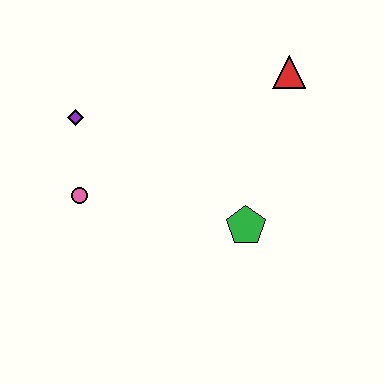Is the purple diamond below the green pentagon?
No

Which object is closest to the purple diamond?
The pink circle is closest to the purple diamond.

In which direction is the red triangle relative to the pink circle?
The red triangle is to the right of the pink circle.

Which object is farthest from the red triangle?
The pink circle is farthest from the red triangle.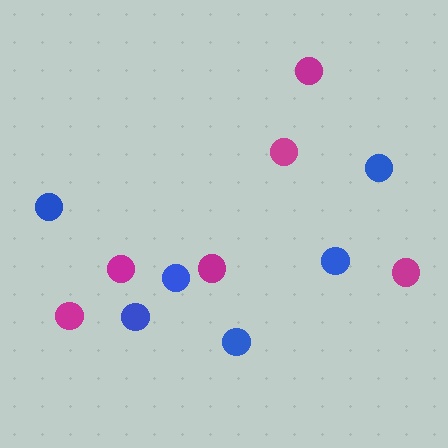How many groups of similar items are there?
There are 2 groups: one group of blue circles (6) and one group of magenta circles (6).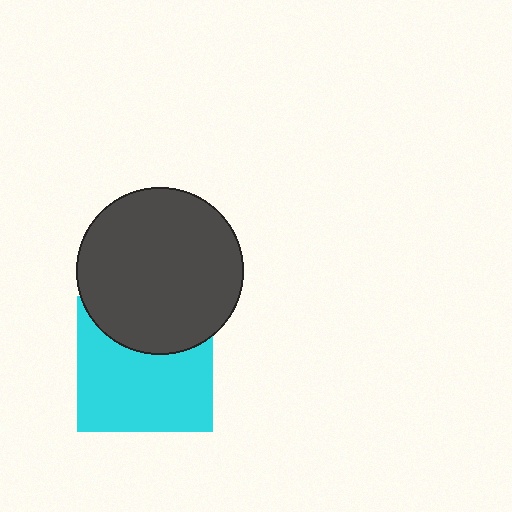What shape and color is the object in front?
The object in front is a dark gray circle.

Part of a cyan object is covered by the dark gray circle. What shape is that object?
It is a square.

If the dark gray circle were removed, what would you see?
You would see the complete cyan square.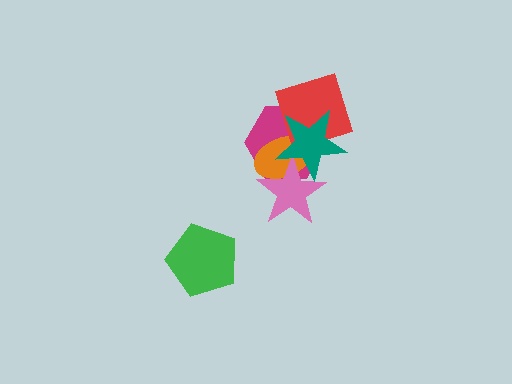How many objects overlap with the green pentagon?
0 objects overlap with the green pentagon.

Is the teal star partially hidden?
No, no other shape covers it.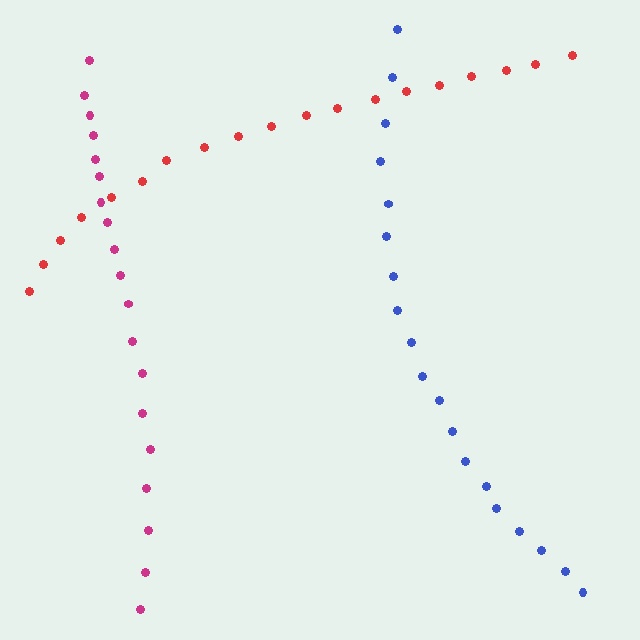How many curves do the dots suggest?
There are 3 distinct paths.